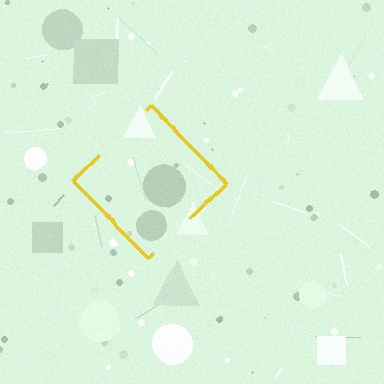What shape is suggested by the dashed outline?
The dashed outline suggests a diamond.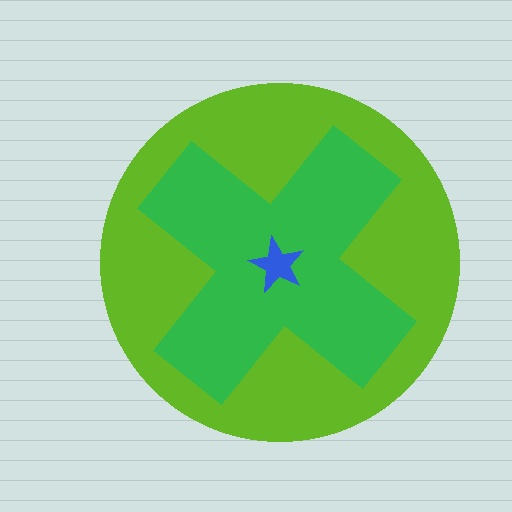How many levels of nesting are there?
3.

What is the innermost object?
The blue star.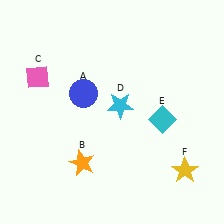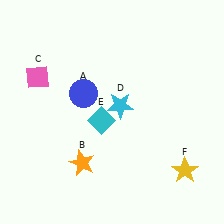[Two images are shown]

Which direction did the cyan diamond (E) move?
The cyan diamond (E) moved left.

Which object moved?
The cyan diamond (E) moved left.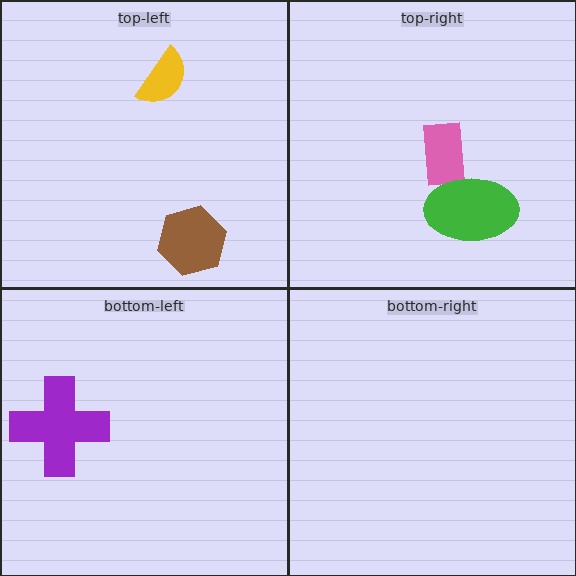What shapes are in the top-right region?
The pink rectangle, the green ellipse.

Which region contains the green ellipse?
The top-right region.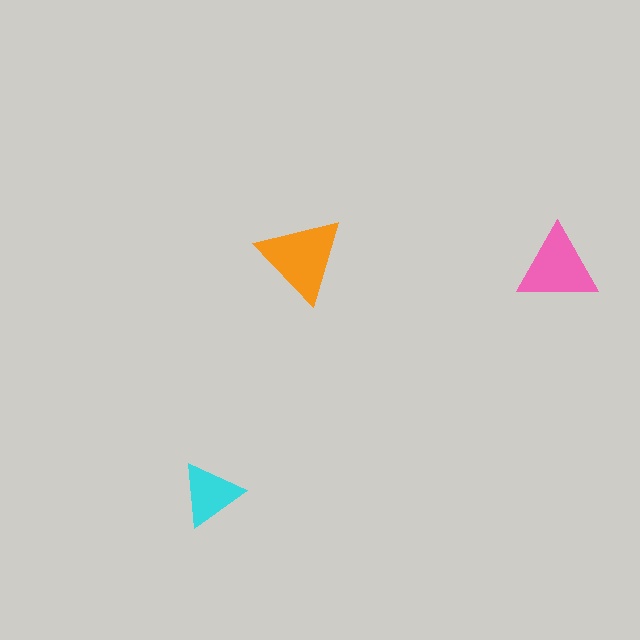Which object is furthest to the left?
The cyan triangle is leftmost.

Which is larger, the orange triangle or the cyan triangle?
The orange one.